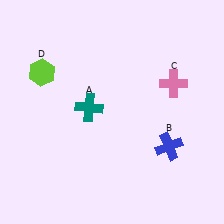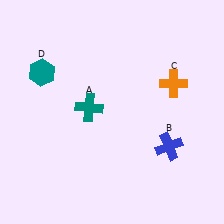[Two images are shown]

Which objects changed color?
C changed from pink to orange. D changed from lime to teal.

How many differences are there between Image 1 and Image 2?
There are 2 differences between the two images.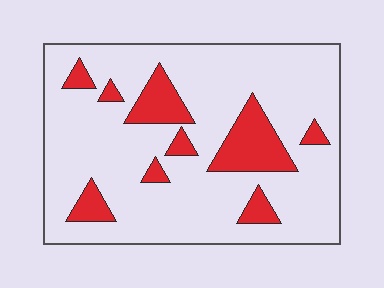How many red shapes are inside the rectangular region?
9.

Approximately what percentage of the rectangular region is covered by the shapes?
Approximately 20%.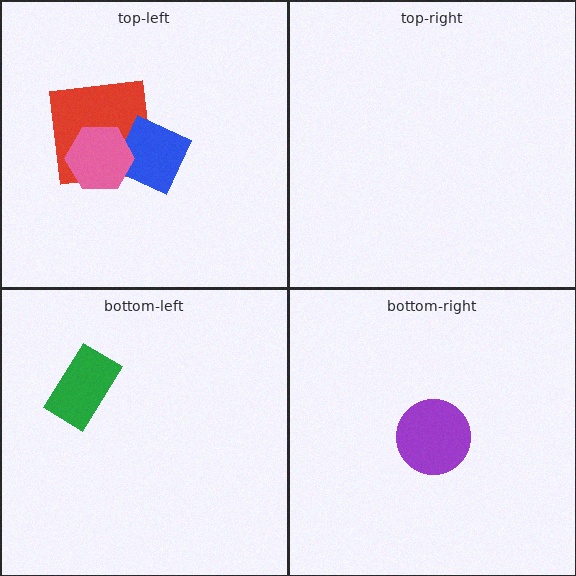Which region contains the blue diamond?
The top-left region.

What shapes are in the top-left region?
The red square, the blue diamond, the pink hexagon.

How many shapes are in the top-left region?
3.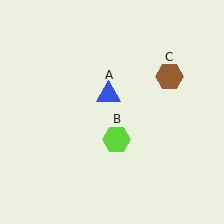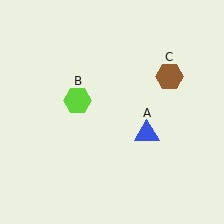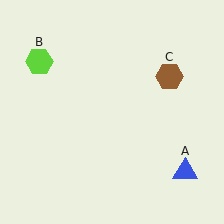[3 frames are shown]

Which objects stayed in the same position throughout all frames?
Brown hexagon (object C) remained stationary.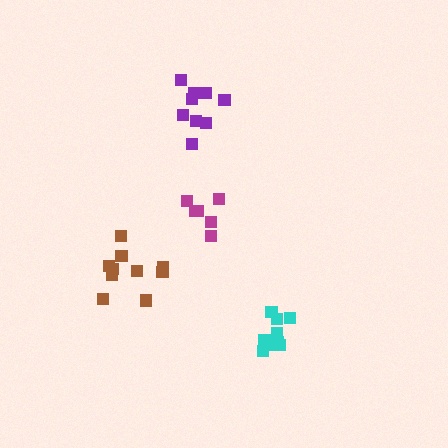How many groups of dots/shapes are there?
There are 4 groups.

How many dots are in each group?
Group 1: 9 dots, Group 2: 10 dots, Group 3: 6 dots, Group 4: 11 dots (36 total).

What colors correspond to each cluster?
The clusters are colored: purple, cyan, magenta, brown.